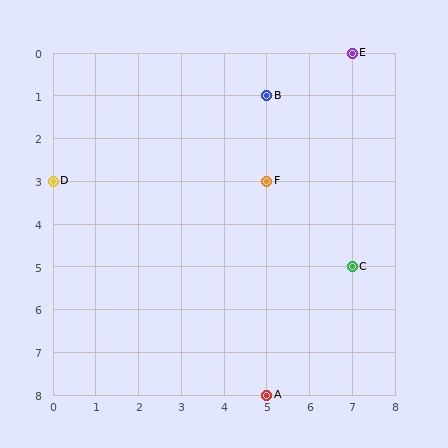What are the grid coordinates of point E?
Point E is at grid coordinates (7, 0).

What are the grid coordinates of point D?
Point D is at grid coordinates (0, 3).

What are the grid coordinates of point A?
Point A is at grid coordinates (5, 8).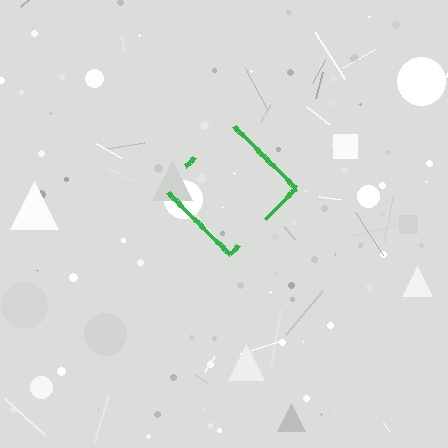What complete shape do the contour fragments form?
The contour fragments form a diamond.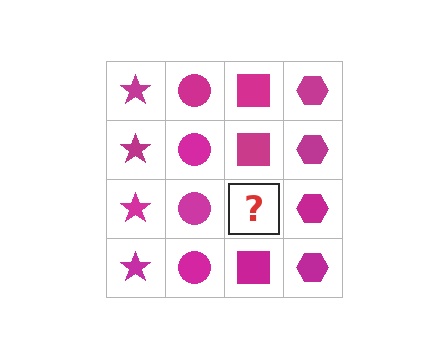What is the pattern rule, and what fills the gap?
The rule is that each column has a consistent shape. The gap should be filled with a magenta square.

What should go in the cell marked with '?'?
The missing cell should contain a magenta square.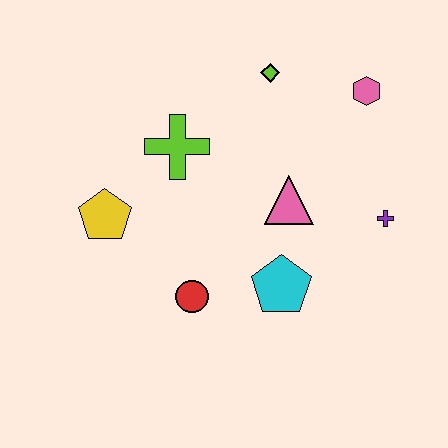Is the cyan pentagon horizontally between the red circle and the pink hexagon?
Yes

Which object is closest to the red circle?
The cyan pentagon is closest to the red circle.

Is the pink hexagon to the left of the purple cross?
Yes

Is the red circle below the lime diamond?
Yes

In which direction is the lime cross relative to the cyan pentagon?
The lime cross is above the cyan pentagon.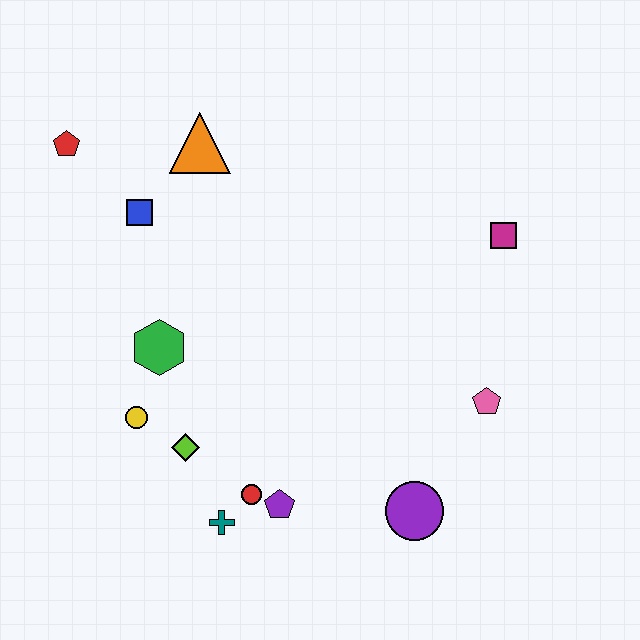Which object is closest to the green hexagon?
The yellow circle is closest to the green hexagon.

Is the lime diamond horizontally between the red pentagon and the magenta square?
Yes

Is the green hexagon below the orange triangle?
Yes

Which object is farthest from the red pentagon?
The purple circle is farthest from the red pentagon.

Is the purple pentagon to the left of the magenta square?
Yes